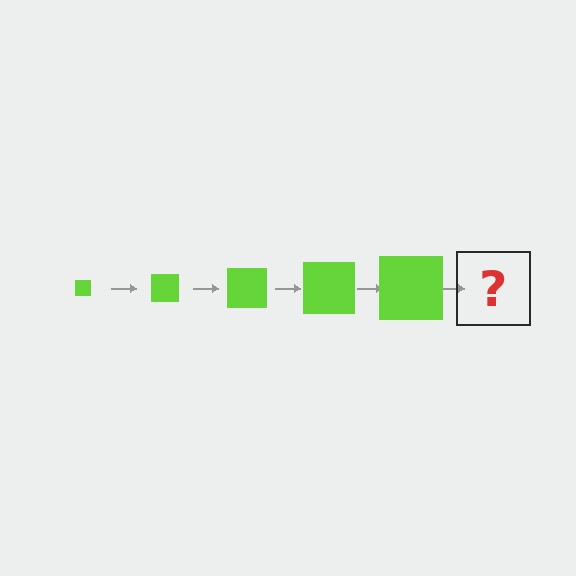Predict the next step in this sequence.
The next step is a lime square, larger than the previous one.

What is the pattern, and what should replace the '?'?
The pattern is that the square gets progressively larger each step. The '?' should be a lime square, larger than the previous one.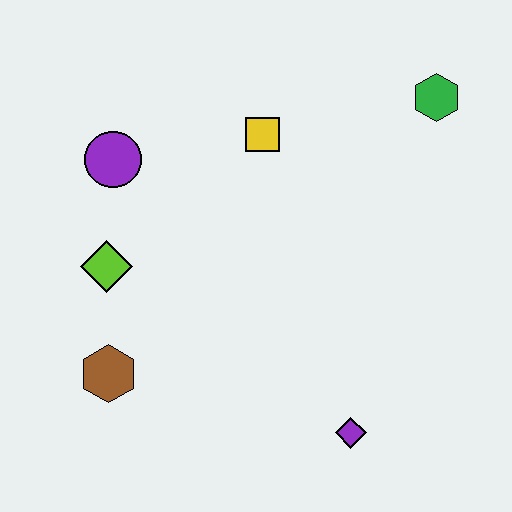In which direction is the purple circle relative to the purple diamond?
The purple circle is above the purple diamond.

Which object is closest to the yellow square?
The purple circle is closest to the yellow square.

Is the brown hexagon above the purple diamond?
Yes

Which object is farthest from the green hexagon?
The brown hexagon is farthest from the green hexagon.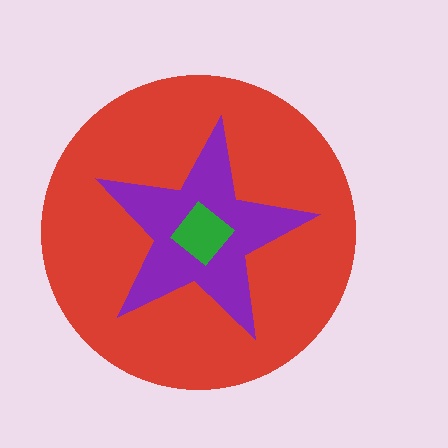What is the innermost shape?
The green diamond.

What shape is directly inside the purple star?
The green diamond.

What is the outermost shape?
The red circle.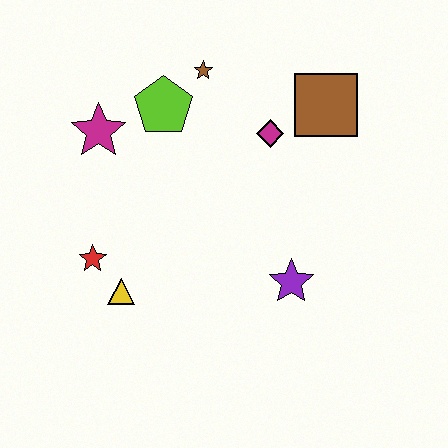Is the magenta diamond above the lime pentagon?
No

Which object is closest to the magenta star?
The lime pentagon is closest to the magenta star.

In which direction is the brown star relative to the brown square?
The brown star is to the left of the brown square.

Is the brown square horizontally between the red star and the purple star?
No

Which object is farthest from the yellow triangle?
The brown square is farthest from the yellow triangle.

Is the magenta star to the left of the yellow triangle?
Yes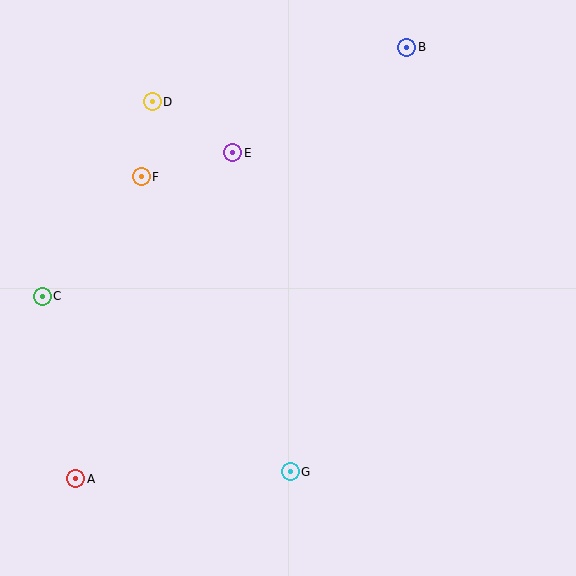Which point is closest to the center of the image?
Point E at (233, 153) is closest to the center.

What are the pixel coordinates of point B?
Point B is at (407, 47).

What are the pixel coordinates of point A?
Point A is at (76, 479).